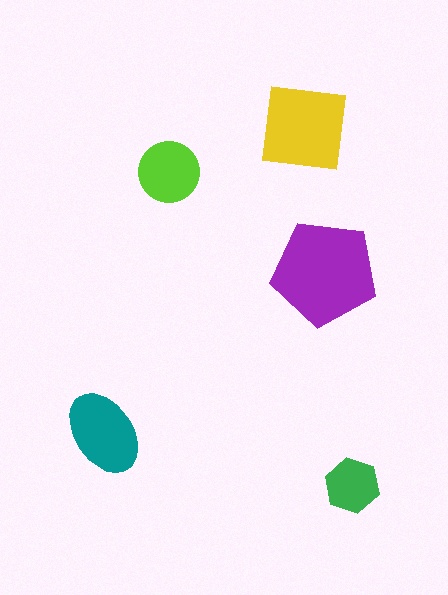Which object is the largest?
The purple pentagon.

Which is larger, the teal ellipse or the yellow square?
The yellow square.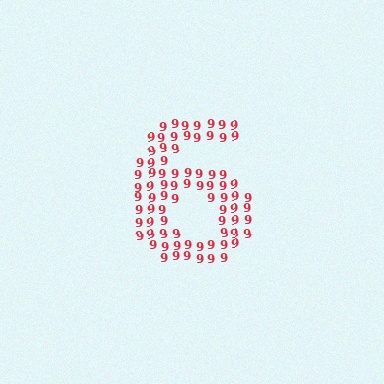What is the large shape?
The large shape is the digit 6.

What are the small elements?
The small elements are digit 9's.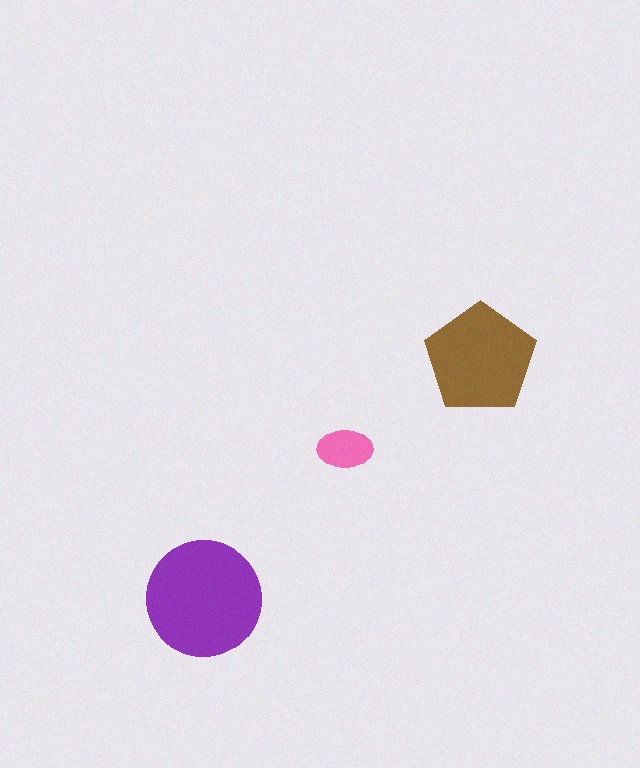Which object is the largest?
The purple circle.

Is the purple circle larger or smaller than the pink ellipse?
Larger.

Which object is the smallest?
The pink ellipse.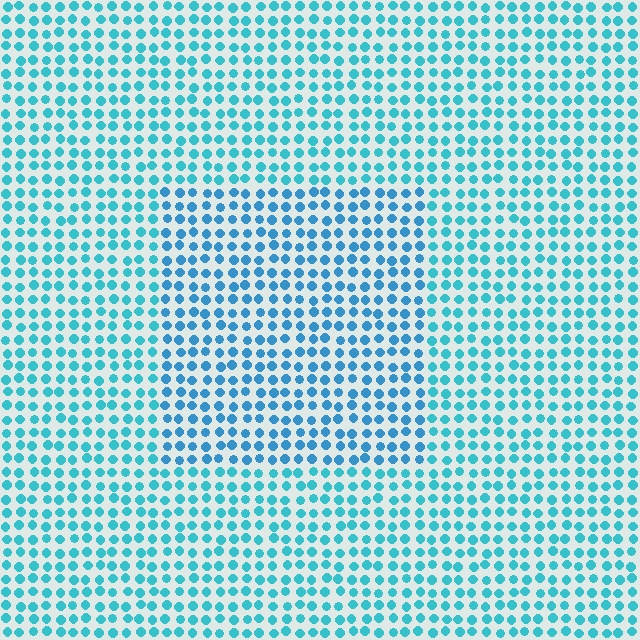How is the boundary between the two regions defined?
The boundary is defined purely by a slight shift in hue (about 19 degrees). Spacing, size, and orientation are identical on both sides.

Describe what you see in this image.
The image is filled with small cyan elements in a uniform arrangement. A rectangle-shaped region is visible where the elements are tinted to a slightly different hue, forming a subtle color boundary.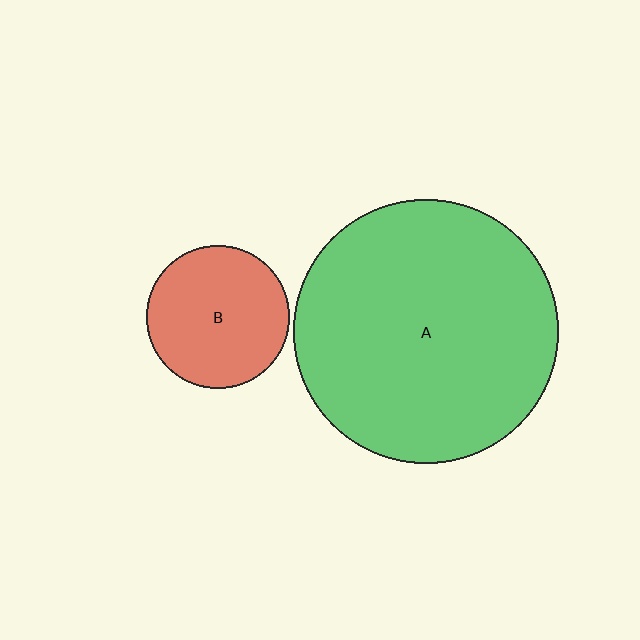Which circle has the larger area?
Circle A (green).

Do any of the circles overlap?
No, none of the circles overlap.